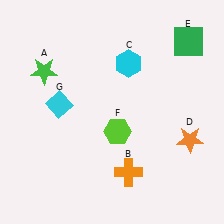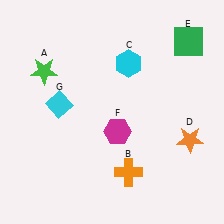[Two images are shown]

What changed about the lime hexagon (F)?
In Image 1, F is lime. In Image 2, it changed to magenta.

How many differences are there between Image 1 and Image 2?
There is 1 difference between the two images.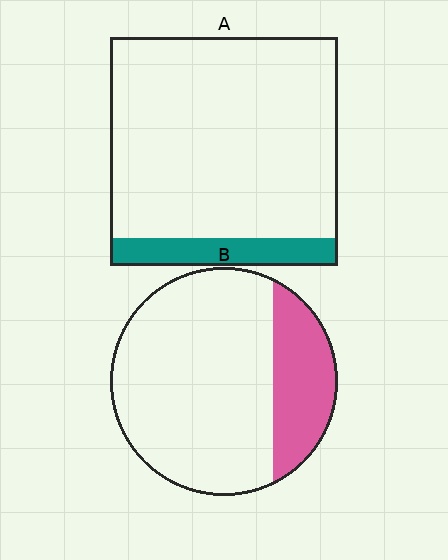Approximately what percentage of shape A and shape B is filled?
A is approximately 10% and B is approximately 25%.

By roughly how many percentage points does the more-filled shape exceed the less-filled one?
By roughly 10 percentage points (B over A).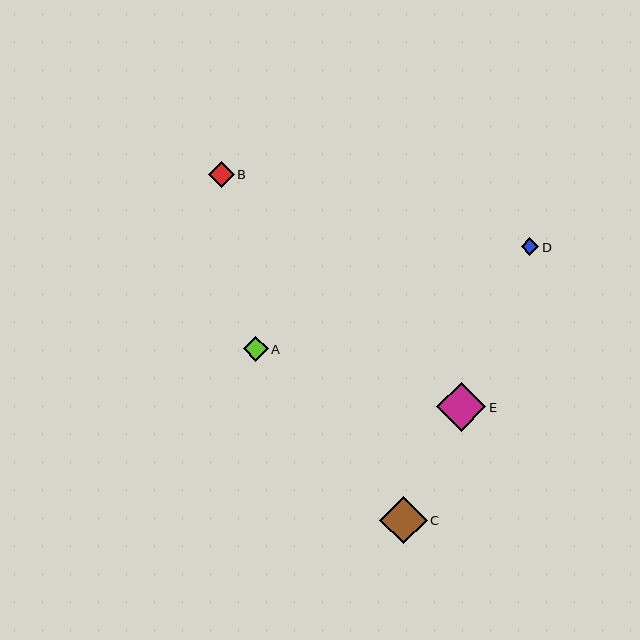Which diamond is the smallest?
Diamond D is the smallest with a size of approximately 17 pixels.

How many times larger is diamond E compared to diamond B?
Diamond E is approximately 1.9 times the size of diamond B.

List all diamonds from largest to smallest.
From largest to smallest: E, C, B, A, D.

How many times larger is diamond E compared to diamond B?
Diamond E is approximately 1.9 times the size of diamond B.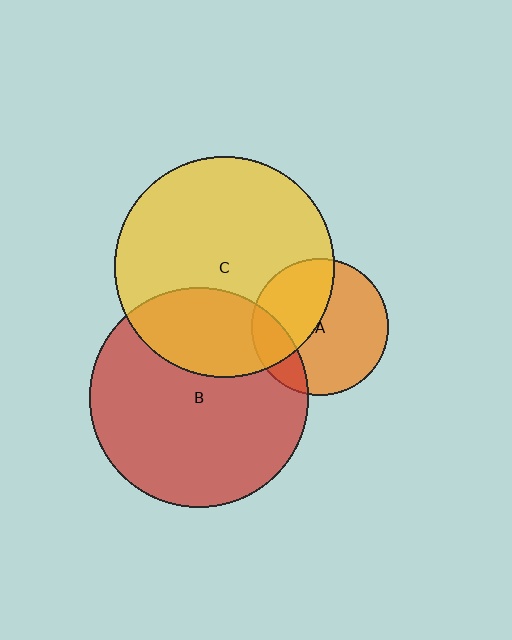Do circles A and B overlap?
Yes.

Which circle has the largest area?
Circle C (yellow).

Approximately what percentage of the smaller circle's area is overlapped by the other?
Approximately 20%.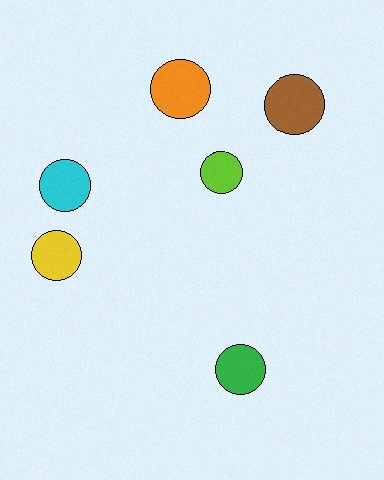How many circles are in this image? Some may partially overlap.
There are 6 circles.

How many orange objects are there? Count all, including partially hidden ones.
There is 1 orange object.